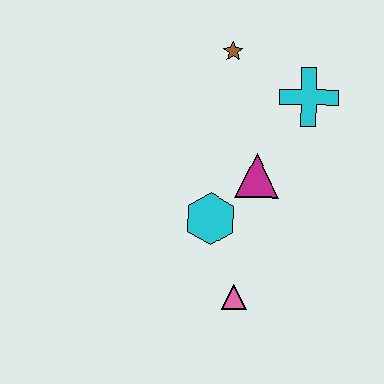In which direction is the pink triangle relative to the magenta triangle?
The pink triangle is below the magenta triangle.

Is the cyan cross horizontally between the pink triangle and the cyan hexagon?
No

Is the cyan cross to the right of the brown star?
Yes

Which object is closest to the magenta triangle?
The cyan hexagon is closest to the magenta triangle.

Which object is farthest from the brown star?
The pink triangle is farthest from the brown star.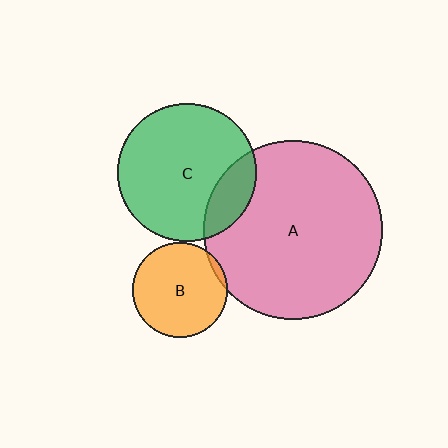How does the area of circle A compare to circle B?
Approximately 3.5 times.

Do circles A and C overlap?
Yes.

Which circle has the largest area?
Circle A (pink).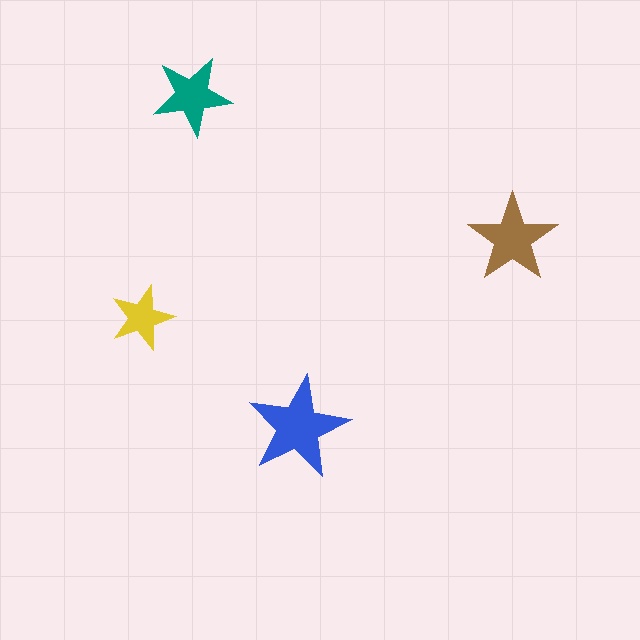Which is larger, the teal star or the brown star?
The brown one.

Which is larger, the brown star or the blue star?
The blue one.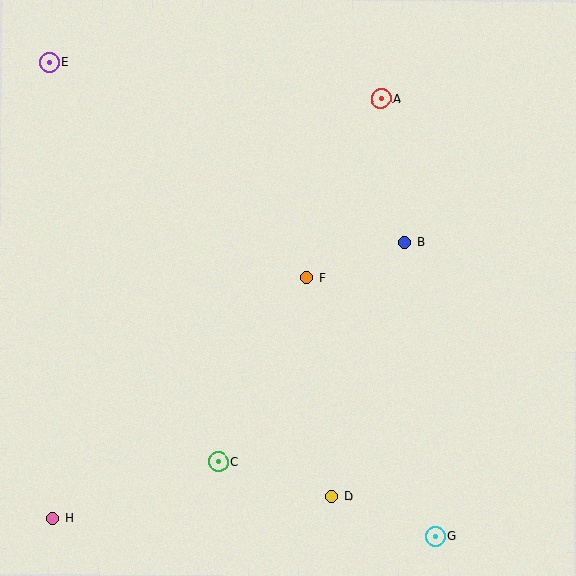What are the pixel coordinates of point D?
Point D is at (332, 497).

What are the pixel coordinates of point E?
Point E is at (49, 63).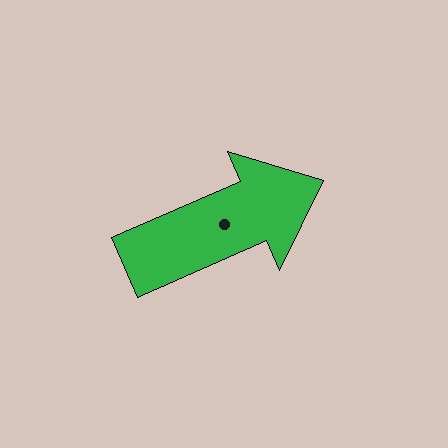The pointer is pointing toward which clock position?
Roughly 2 o'clock.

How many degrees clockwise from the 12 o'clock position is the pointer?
Approximately 66 degrees.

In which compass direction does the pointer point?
Northeast.